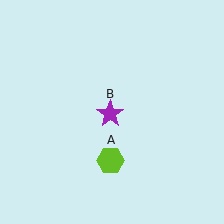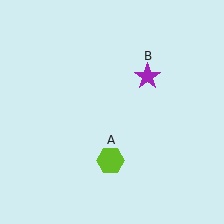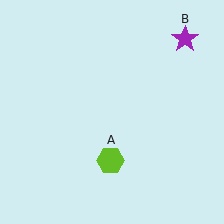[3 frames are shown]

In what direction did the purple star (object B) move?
The purple star (object B) moved up and to the right.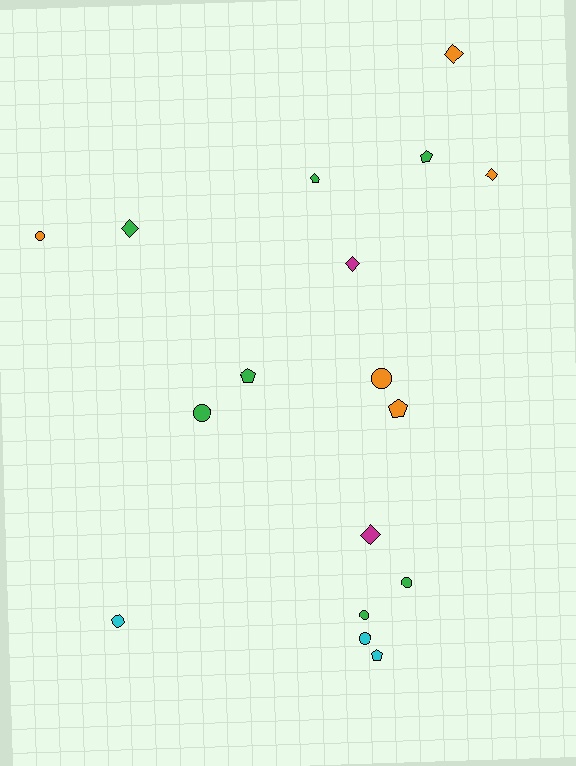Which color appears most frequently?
Green, with 7 objects.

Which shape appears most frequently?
Circle, with 7 objects.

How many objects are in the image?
There are 17 objects.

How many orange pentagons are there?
There is 1 orange pentagon.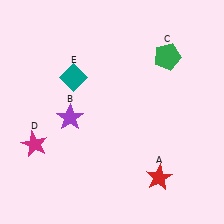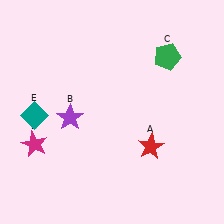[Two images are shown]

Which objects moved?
The objects that moved are: the red star (A), the teal diamond (E).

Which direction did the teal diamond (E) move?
The teal diamond (E) moved left.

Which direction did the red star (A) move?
The red star (A) moved up.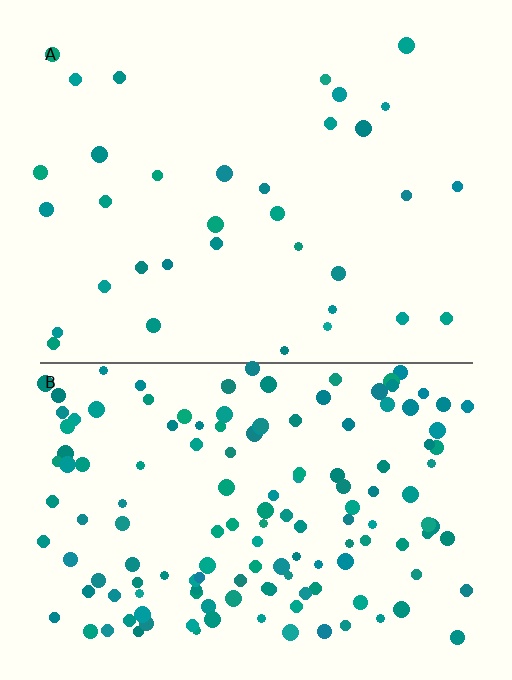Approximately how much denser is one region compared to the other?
Approximately 4.2× — region B over region A.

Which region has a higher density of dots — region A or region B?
B (the bottom).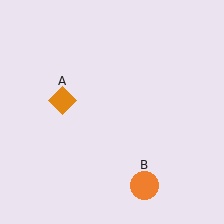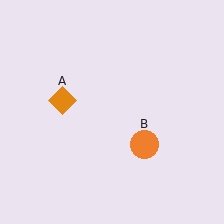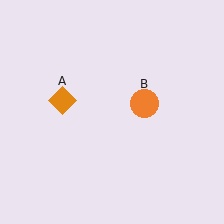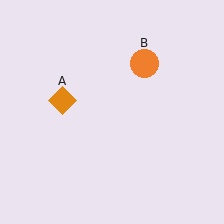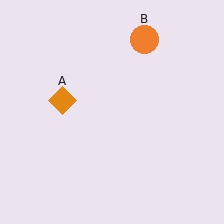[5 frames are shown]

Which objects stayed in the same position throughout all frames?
Orange diamond (object A) remained stationary.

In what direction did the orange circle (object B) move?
The orange circle (object B) moved up.